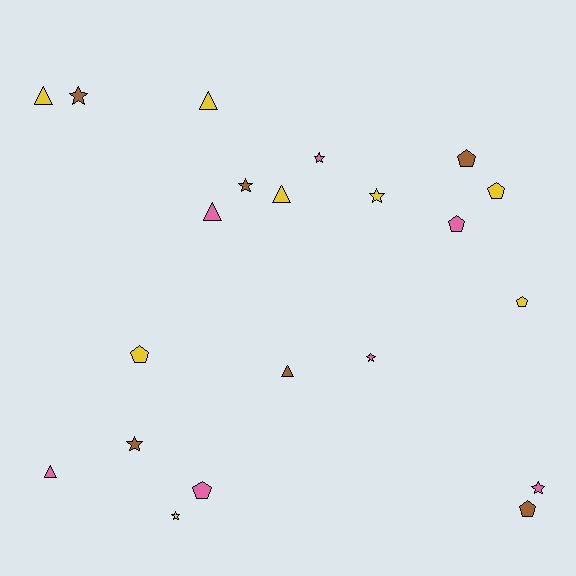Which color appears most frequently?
Yellow, with 8 objects.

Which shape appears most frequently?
Star, with 8 objects.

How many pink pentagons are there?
There are 2 pink pentagons.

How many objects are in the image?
There are 21 objects.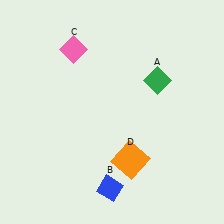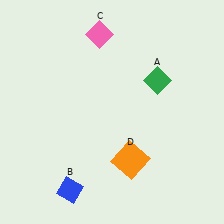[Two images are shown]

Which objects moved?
The objects that moved are: the blue diamond (B), the pink diamond (C).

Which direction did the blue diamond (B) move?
The blue diamond (B) moved left.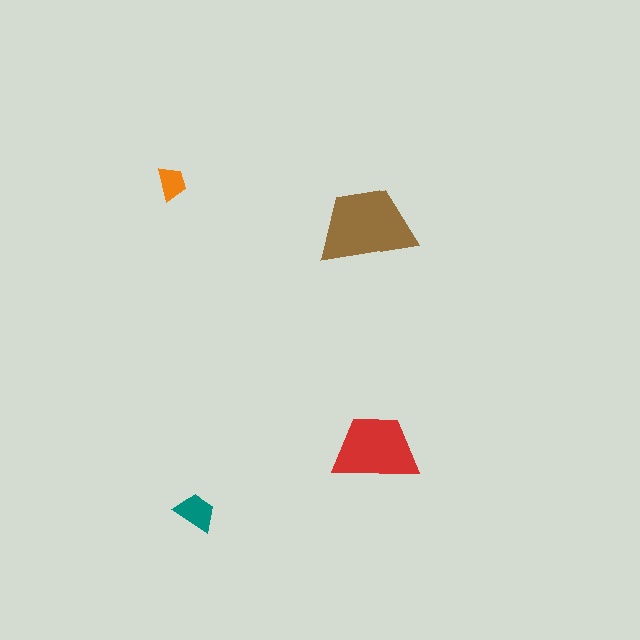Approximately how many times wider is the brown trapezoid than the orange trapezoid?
About 3 times wider.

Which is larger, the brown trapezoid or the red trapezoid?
The brown one.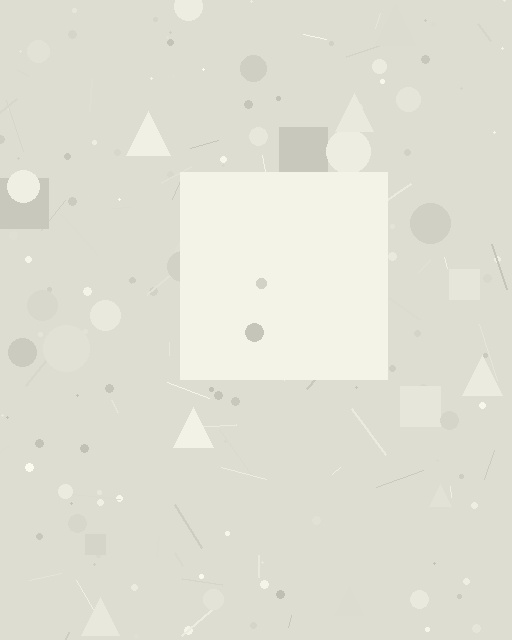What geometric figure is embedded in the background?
A square is embedded in the background.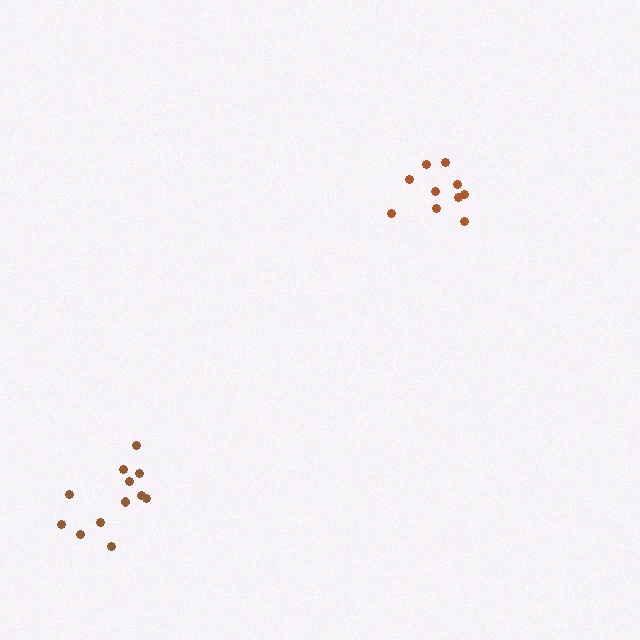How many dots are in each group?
Group 1: 12 dots, Group 2: 10 dots (22 total).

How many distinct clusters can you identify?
There are 2 distinct clusters.